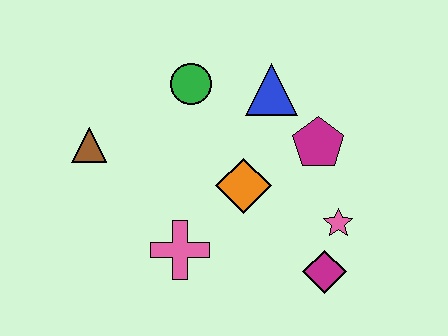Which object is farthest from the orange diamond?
The brown triangle is farthest from the orange diamond.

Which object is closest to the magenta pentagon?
The blue triangle is closest to the magenta pentagon.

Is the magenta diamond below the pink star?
Yes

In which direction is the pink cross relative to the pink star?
The pink cross is to the left of the pink star.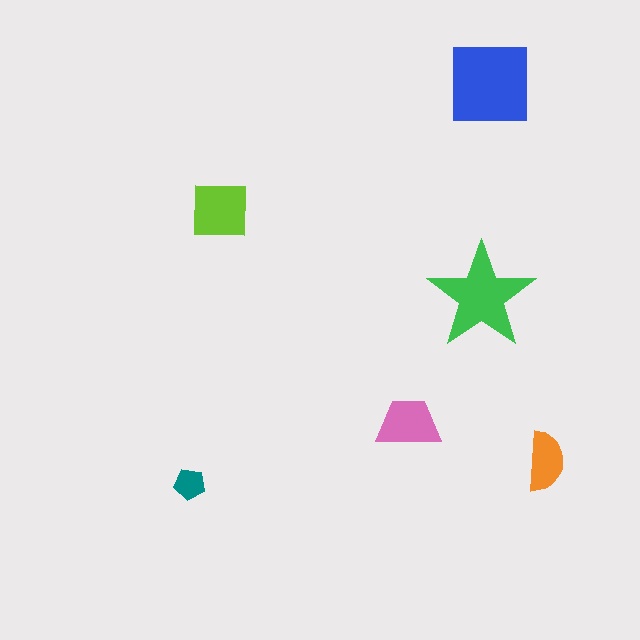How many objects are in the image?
There are 6 objects in the image.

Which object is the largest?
The blue square.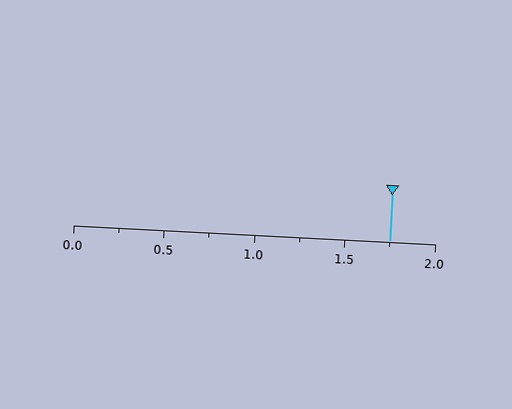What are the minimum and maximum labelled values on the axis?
The axis runs from 0.0 to 2.0.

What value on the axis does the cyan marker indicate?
The marker indicates approximately 1.75.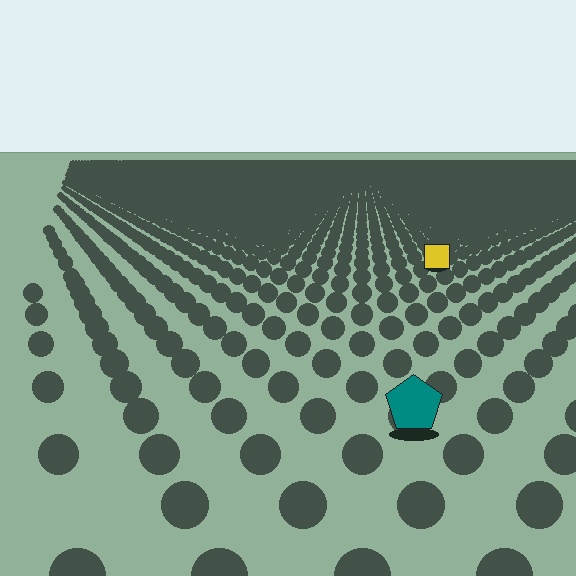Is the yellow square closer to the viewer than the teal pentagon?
No. The teal pentagon is closer — you can tell from the texture gradient: the ground texture is coarser near it.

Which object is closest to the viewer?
The teal pentagon is closest. The texture marks near it are larger and more spread out.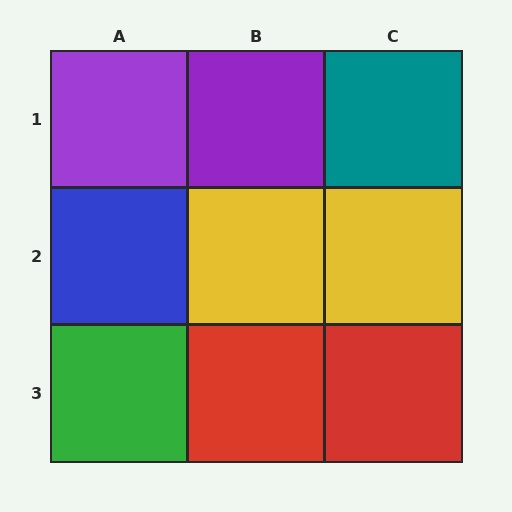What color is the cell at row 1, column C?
Teal.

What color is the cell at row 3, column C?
Red.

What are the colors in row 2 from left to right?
Blue, yellow, yellow.